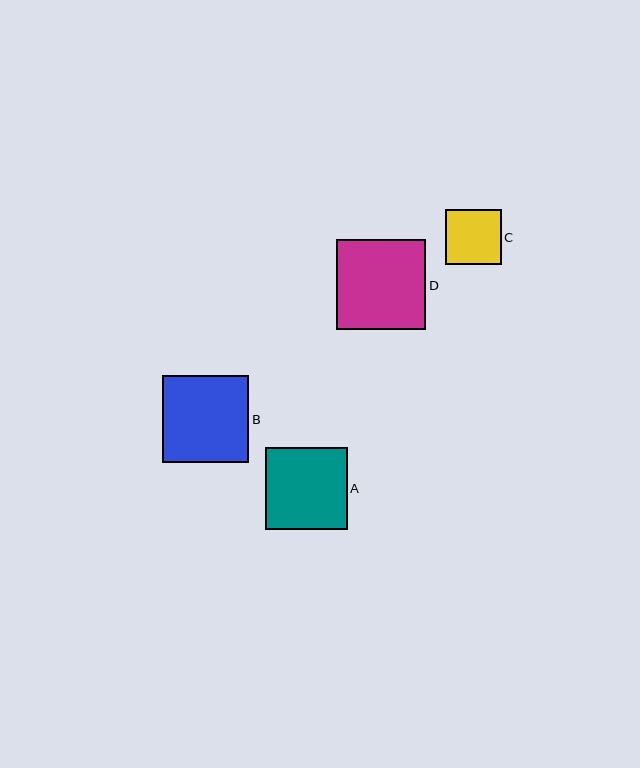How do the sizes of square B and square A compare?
Square B and square A are approximately the same size.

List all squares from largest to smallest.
From largest to smallest: D, B, A, C.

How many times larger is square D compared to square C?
Square D is approximately 1.6 times the size of square C.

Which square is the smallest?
Square C is the smallest with a size of approximately 55 pixels.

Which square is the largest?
Square D is the largest with a size of approximately 90 pixels.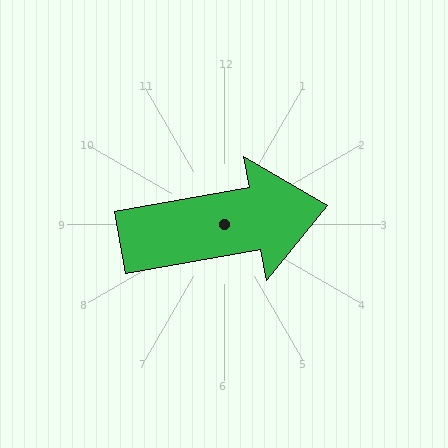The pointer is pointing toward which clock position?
Roughly 3 o'clock.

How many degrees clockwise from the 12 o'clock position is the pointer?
Approximately 80 degrees.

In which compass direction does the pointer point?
East.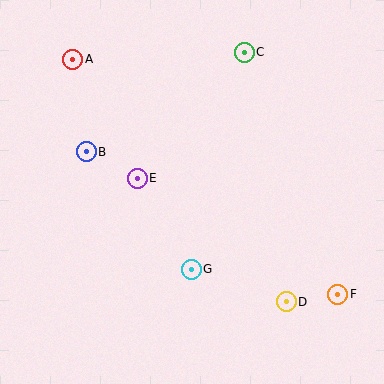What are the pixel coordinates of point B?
Point B is at (86, 152).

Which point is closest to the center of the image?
Point E at (137, 178) is closest to the center.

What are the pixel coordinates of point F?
Point F is at (338, 294).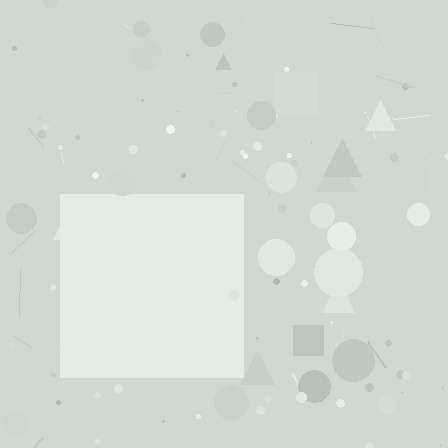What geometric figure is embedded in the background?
A square is embedded in the background.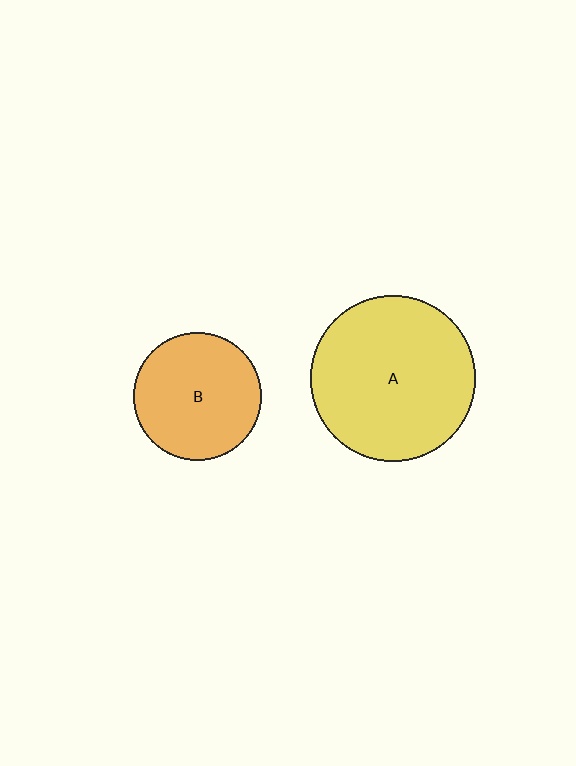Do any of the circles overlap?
No, none of the circles overlap.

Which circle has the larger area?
Circle A (yellow).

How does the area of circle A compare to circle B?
Approximately 1.7 times.